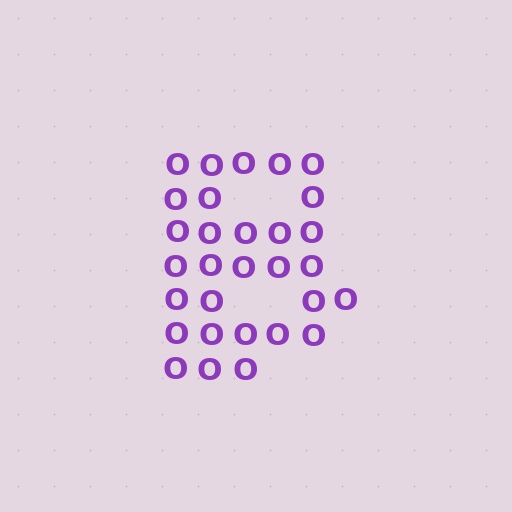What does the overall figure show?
The overall figure shows the letter B.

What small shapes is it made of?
It is made of small letter O's.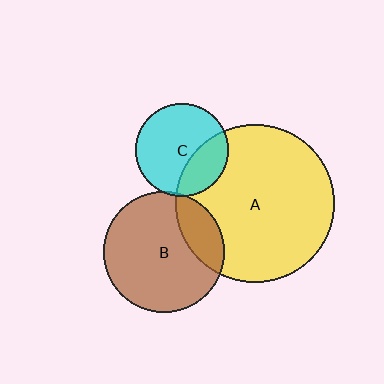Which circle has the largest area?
Circle A (yellow).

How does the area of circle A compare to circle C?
Approximately 2.9 times.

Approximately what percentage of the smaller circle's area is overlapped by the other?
Approximately 5%.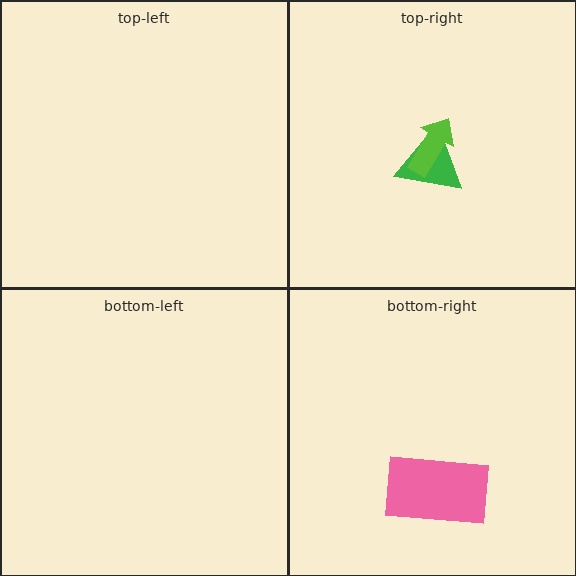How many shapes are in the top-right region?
2.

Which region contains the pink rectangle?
The bottom-right region.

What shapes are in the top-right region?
The green triangle, the lime arrow.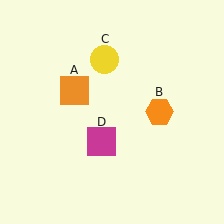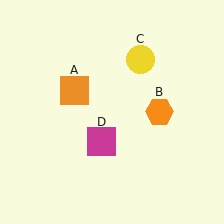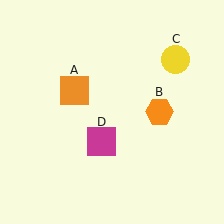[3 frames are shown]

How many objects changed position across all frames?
1 object changed position: yellow circle (object C).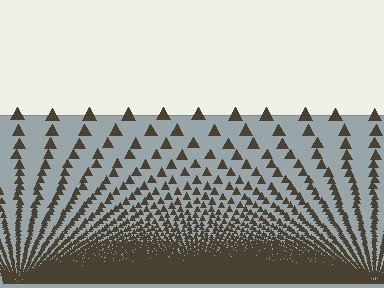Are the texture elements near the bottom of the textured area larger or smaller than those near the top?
Smaller. The gradient is inverted — elements near the bottom are smaller and denser.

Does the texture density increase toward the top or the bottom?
Density increases toward the bottom.